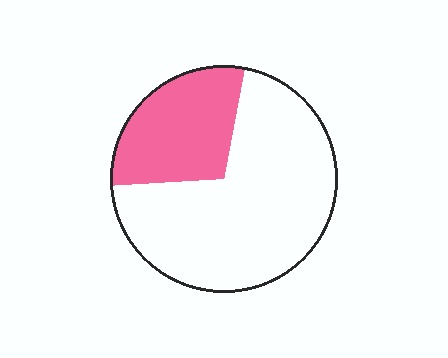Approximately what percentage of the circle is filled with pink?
Approximately 30%.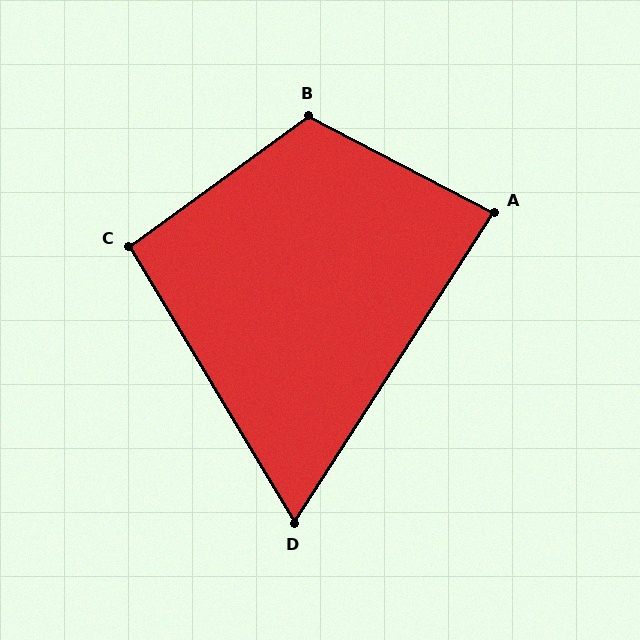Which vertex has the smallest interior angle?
D, at approximately 64 degrees.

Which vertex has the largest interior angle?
B, at approximately 116 degrees.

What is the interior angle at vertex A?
Approximately 85 degrees (acute).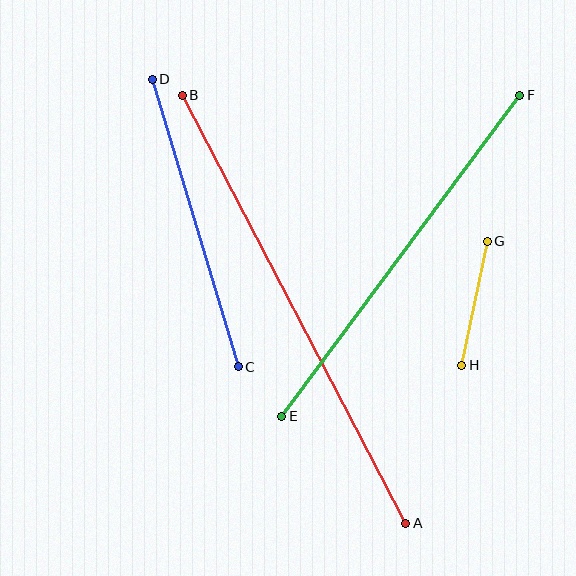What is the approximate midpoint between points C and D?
The midpoint is at approximately (195, 223) pixels.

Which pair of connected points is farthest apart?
Points A and B are farthest apart.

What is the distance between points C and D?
The distance is approximately 300 pixels.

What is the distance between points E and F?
The distance is approximately 399 pixels.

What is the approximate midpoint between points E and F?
The midpoint is at approximately (401, 256) pixels.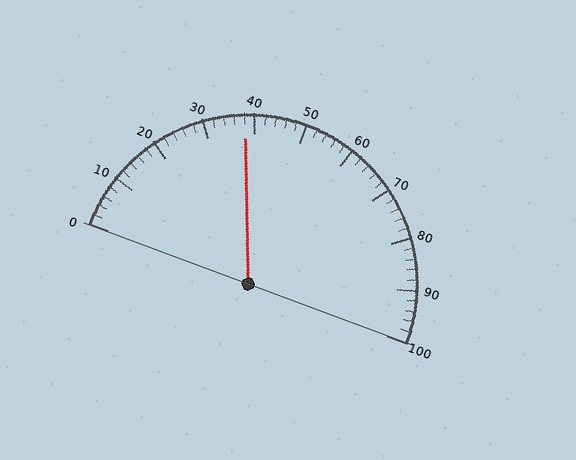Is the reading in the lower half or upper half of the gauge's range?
The reading is in the lower half of the range (0 to 100).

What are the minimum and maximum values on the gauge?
The gauge ranges from 0 to 100.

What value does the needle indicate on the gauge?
The needle indicates approximately 38.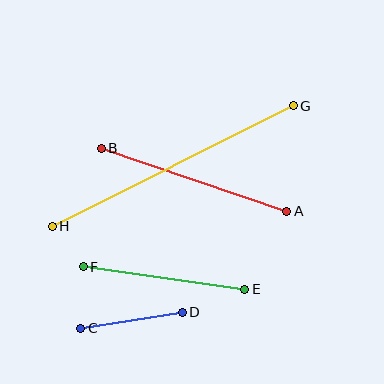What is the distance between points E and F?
The distance is approximately 163 pixels.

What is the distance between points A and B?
The distance is approximately 196 pixels.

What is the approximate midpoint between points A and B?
The midpoint is at approximately (194, 180) pixels.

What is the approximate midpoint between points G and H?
The midpoint is at approximately (173, 166) pixels.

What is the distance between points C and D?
The distance is approximately 103 pixels.